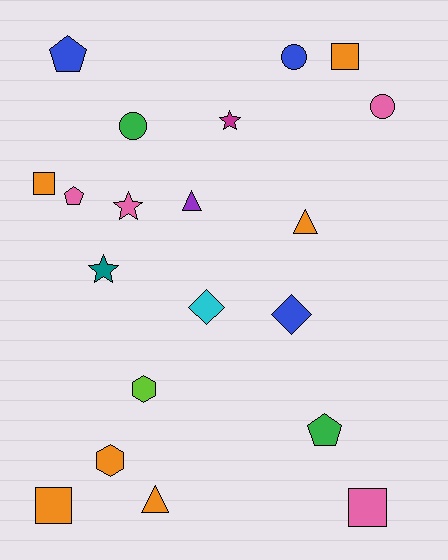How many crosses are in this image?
There are no crosses.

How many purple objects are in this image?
There is 1 purple object.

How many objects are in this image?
There are 20 objects.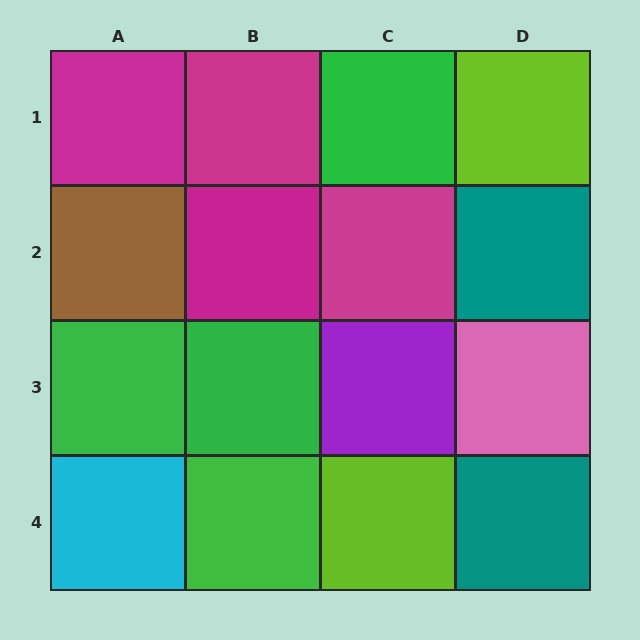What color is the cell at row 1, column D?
Lime.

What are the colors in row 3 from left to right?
Green, green, purple, pink.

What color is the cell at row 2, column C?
Magenta.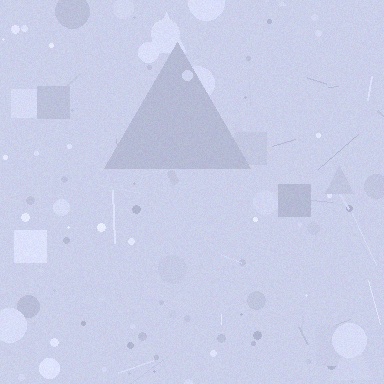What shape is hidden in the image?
A triangle is hidden in the image.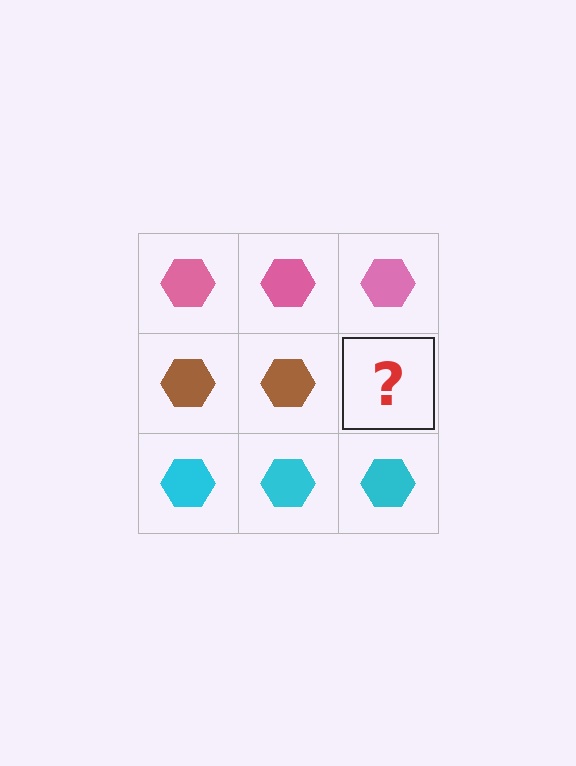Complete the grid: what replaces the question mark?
The question mark should be replaced with a brown hexagon.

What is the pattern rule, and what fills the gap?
The rule is that each row has a consistent color. The gap should be filled with a brown hexagon.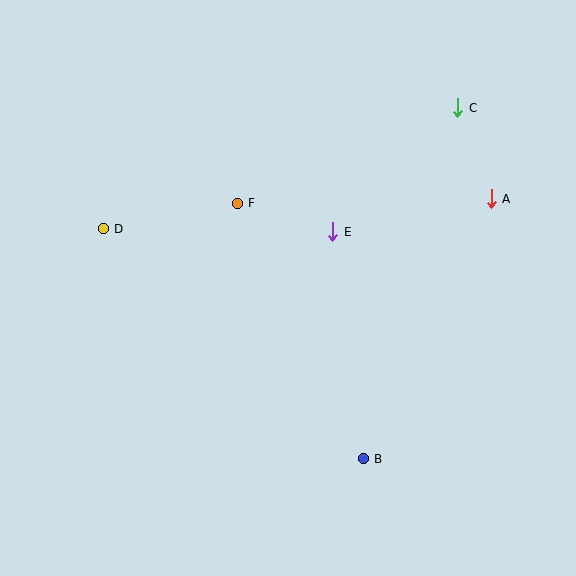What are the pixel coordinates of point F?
Point F is at (237, 203).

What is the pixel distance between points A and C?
The distance between A and C is 97 pixels.